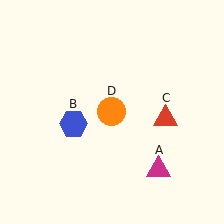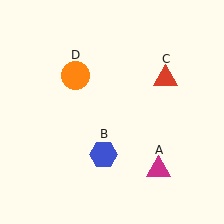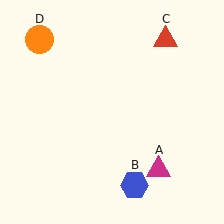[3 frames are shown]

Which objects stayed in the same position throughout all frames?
Magenta triangle (object A) remained stationary.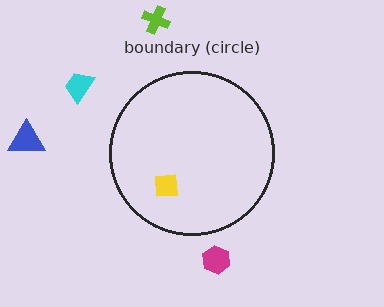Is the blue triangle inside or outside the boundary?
Outside.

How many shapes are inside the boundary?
1 inside, 4 outside.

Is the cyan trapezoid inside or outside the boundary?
Outside.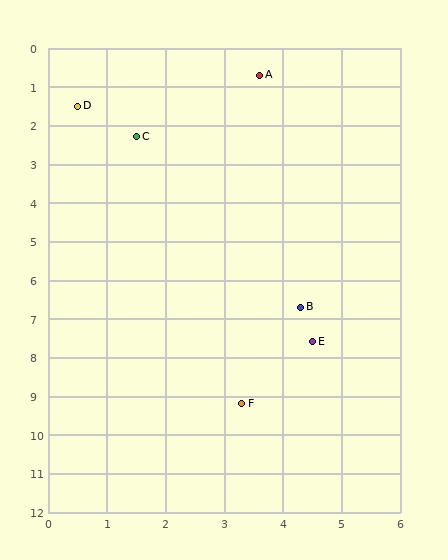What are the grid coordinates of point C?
Point C is at approximately (1.5, 2.3).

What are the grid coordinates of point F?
Point F is at approximately (3.3, 9.2).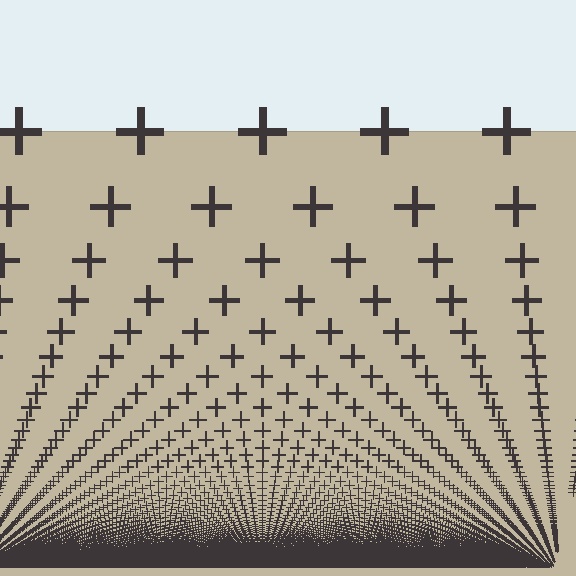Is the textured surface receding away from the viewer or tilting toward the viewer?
The surface appears to tilt toward the viewer. Texture elements get larger and sparser toward the top.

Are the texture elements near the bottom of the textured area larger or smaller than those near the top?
Smaller. The gradient is inverted — elements near the bottom are smaller and denser.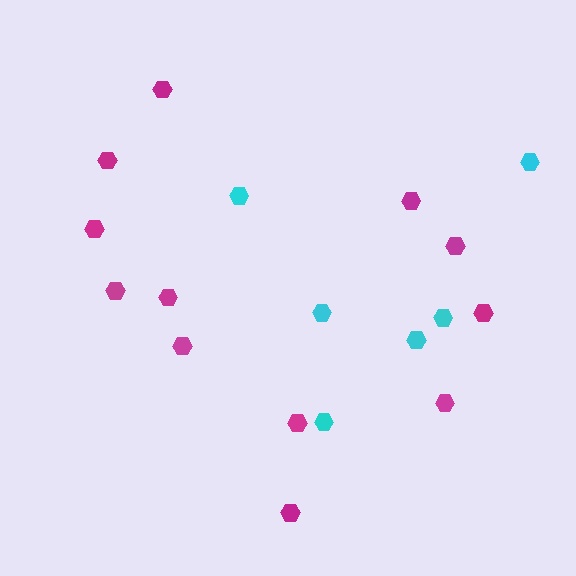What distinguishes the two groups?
There are 2 groups: one group of magenta hexagons (12) and one group of cyan hexagons (6).